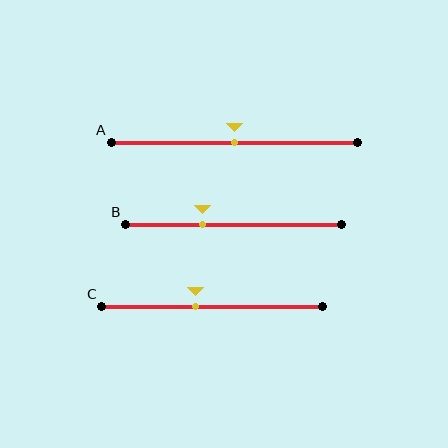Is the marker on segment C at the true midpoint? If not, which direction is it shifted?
No, the marker on segment C is shifted to the left by about 7% of the segment length.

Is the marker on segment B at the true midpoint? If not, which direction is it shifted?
No, the marker on segment B is shifted to the left by about 14% of the segment length.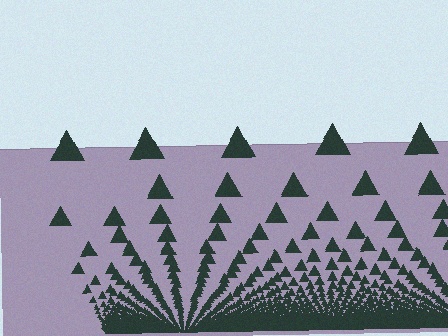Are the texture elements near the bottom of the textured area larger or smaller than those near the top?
Smaller. The gradient is inverted — elements near the bottom are smaller and denser.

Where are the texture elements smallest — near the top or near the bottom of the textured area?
Near the bottom.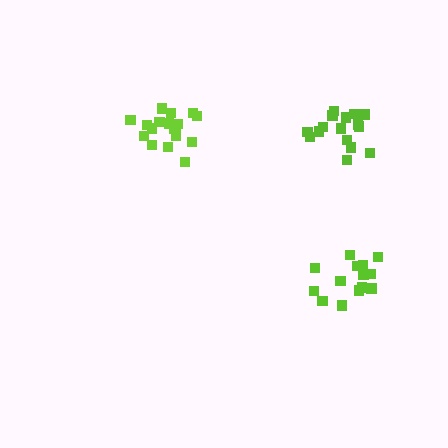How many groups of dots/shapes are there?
There are 3 groups.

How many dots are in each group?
Group 1: 18 dots, Group 2: 16 dots, Group 3: 14 dots (48 total).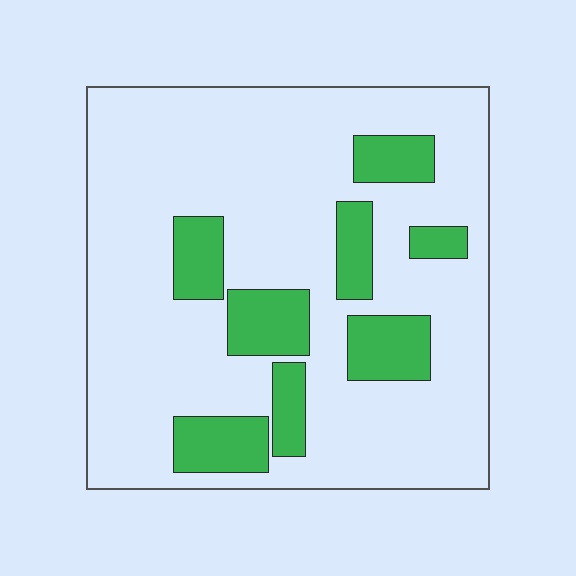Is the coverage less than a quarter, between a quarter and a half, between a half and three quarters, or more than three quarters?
Less than a quarter.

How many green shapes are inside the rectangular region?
8.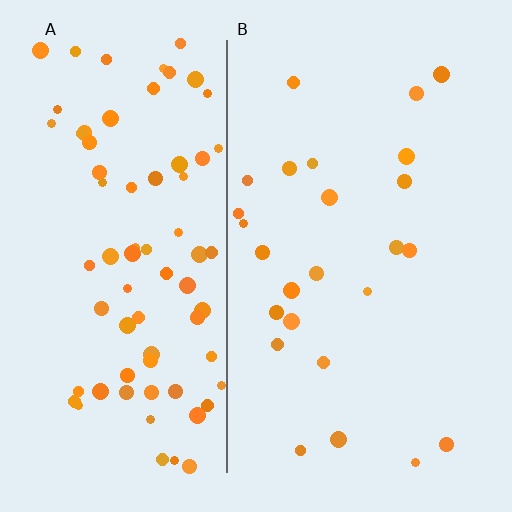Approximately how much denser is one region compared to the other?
Approximately 3.0× — region A over region B.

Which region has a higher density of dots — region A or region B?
A (the left).